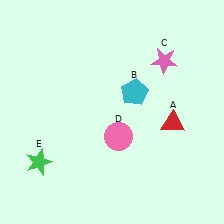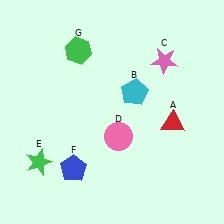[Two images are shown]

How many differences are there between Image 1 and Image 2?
There are 2 differences between the two images.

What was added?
A blue pentagon (F), a green hexagon (G) were added in Image 2.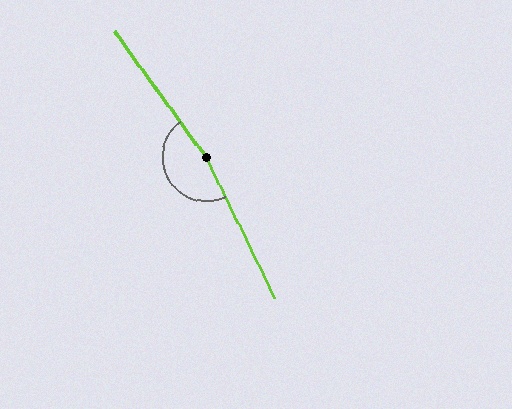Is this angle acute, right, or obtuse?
It is obtuse.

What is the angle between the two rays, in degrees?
Approximately 170 degrees.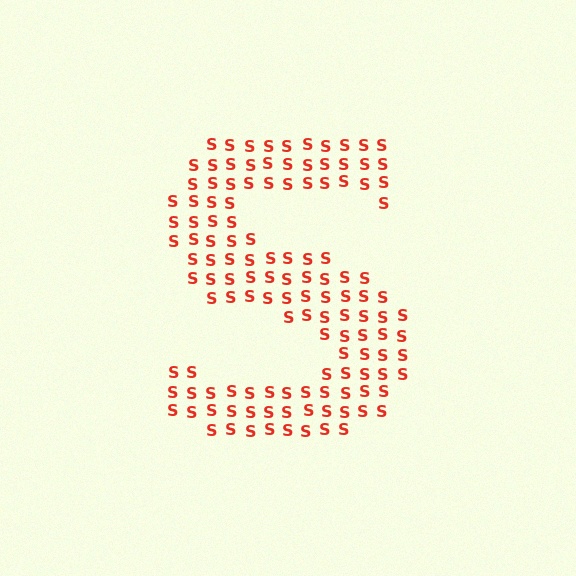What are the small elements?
The small elements are letter S's.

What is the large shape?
The large shape is the letter S.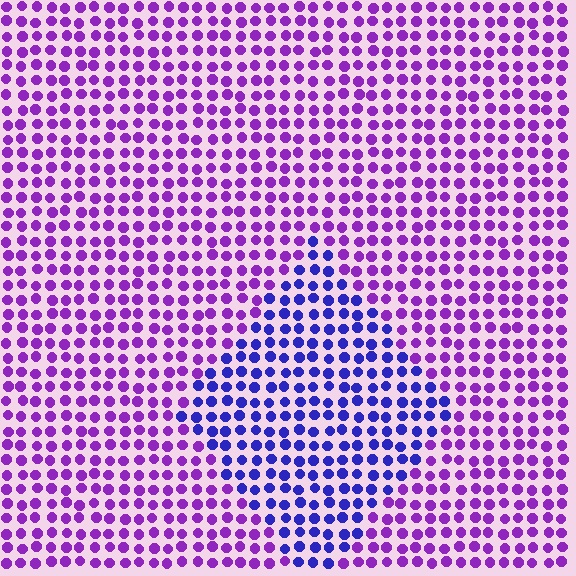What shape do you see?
I see a diamond.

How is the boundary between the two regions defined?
The boundary is defined purely by a slight shift in hue (about 40 degrees). Spacing, size, and orientation are identical on both sides.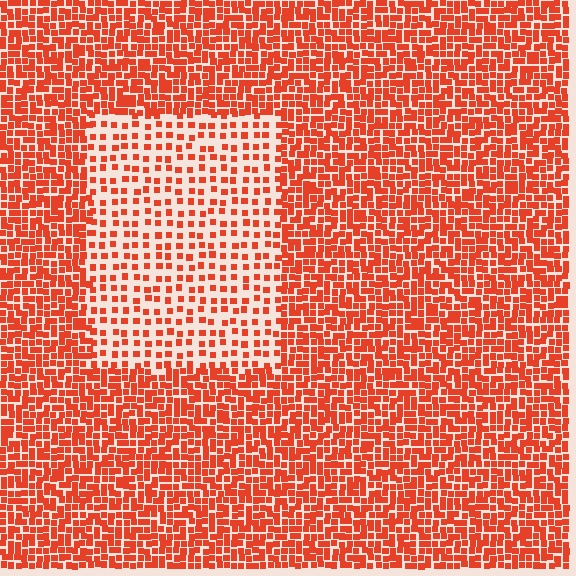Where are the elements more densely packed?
The elements are more densely packed outside the rectangle boundary.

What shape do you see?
I see a rectangle.